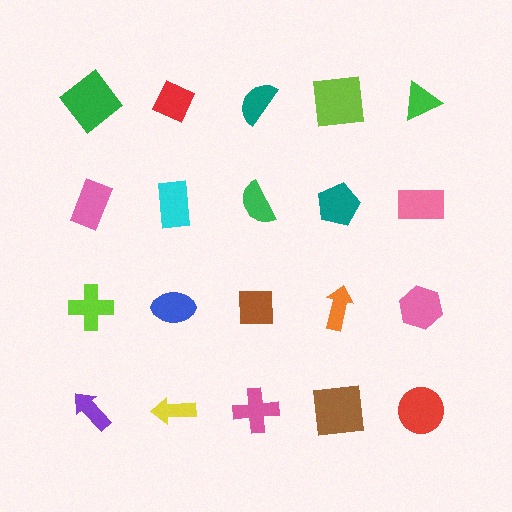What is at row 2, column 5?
A pink rectangle.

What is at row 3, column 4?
An orange arrow.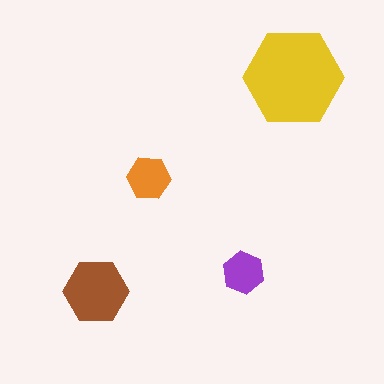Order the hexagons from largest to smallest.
the yellow one, the brown one, the orange one, the purple one.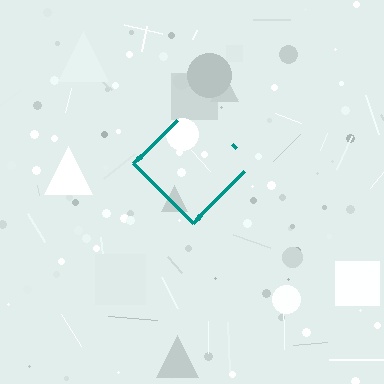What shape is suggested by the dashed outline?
The dashed outline suggests a diamond.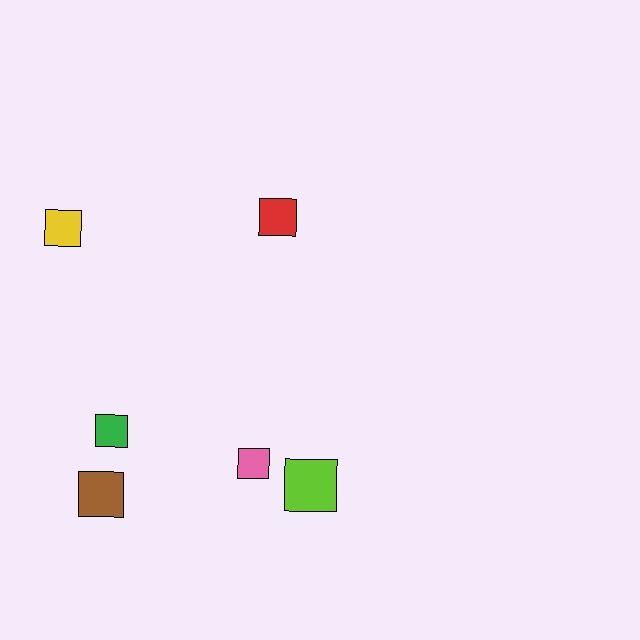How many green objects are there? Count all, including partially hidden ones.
There is 1 green object.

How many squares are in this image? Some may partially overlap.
There are 6 squares.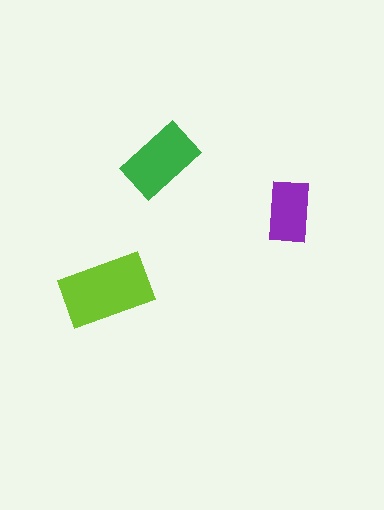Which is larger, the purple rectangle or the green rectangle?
The green one.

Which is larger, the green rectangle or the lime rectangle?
The lime one.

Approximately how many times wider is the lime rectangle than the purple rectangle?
About 1.5 times wider.